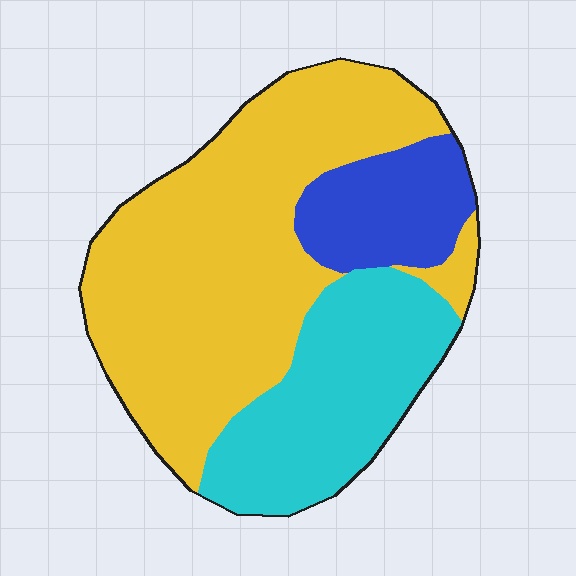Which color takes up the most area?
Yellow, at roughly 60%.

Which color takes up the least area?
Blue, at roughly 15%.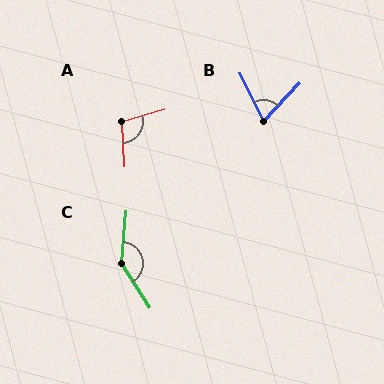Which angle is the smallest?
B, at approximately 69 degrees.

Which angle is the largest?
C, at approximately 142 degrees.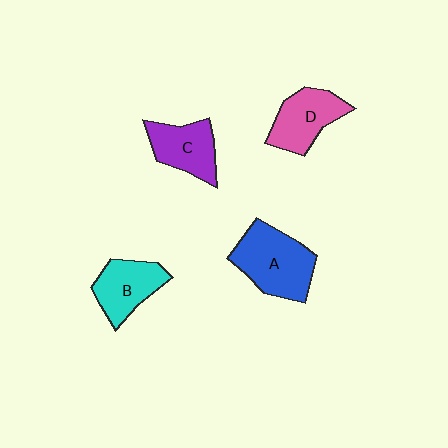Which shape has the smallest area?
Shape C (purple).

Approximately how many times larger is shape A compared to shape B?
Approximately 1.4 times.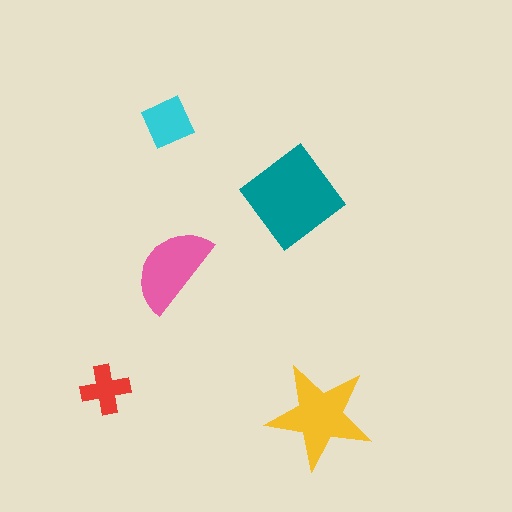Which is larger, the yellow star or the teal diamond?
The teal diamond.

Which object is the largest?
The teal diamond.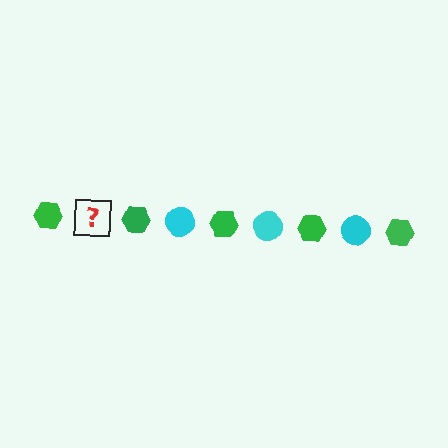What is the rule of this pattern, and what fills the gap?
The rule is that the pattern alternates between green hexagon and cyan circle. The gap should be filled with a cyan circle.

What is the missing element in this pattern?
The missing element is a cyan circle.